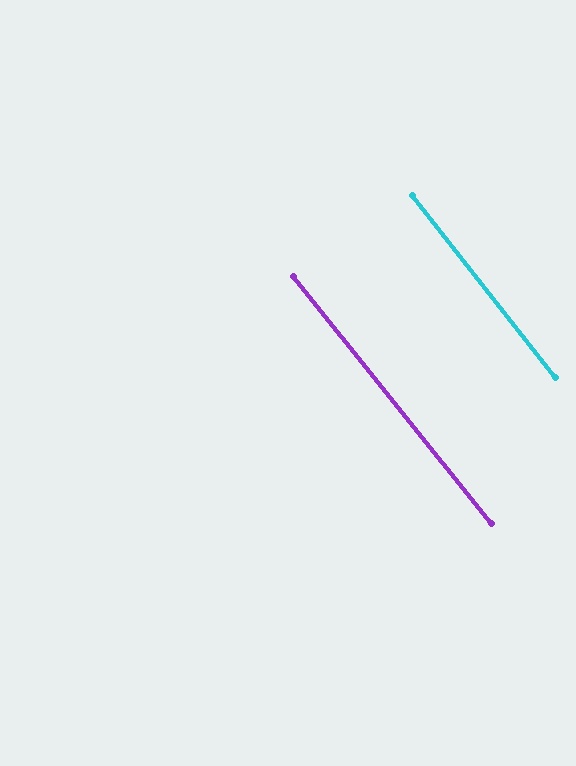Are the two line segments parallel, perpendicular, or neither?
Parallel — their directions differ by only 0.5°.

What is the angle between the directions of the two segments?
Approximately 0 degrees.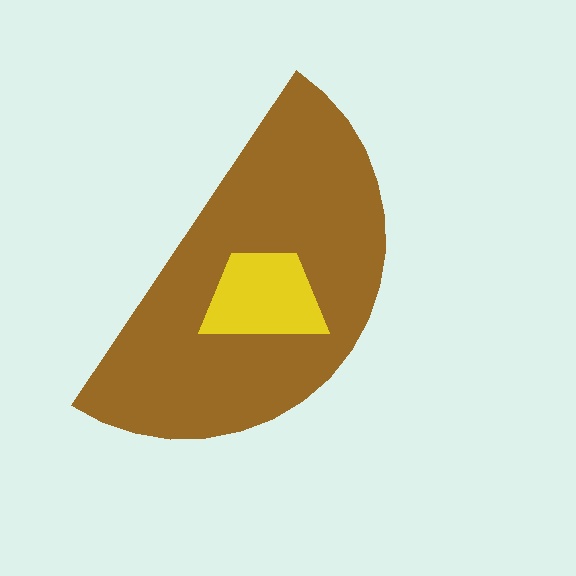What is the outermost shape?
The brown semicircle.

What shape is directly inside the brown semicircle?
The yellow trapezoid.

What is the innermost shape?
The yellow trapezoid.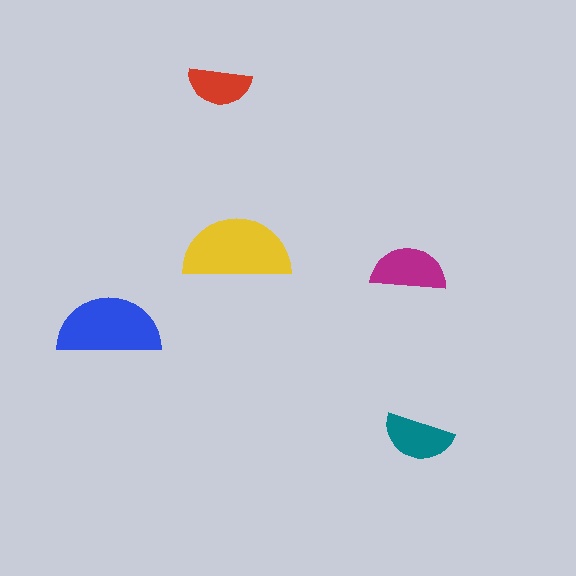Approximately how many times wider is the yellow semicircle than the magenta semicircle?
About 1.5 times wider.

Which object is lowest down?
The teal semicircle is bottommost.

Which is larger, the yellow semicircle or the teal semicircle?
The yellow one.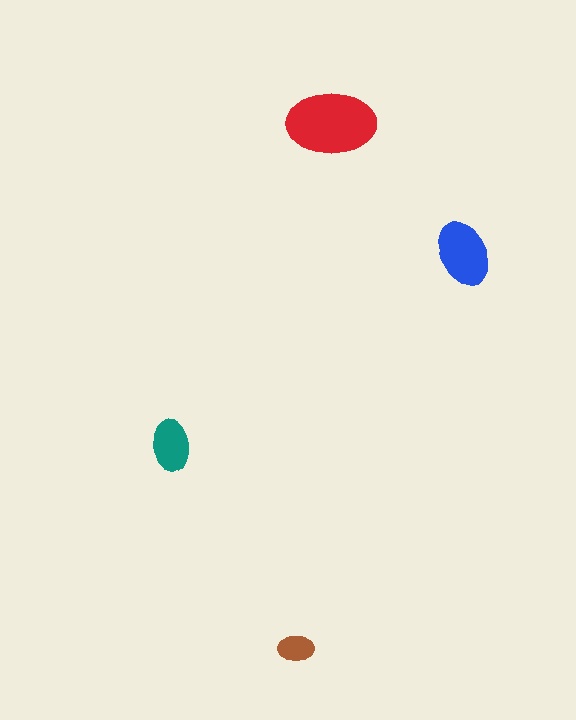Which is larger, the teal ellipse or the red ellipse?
The red one.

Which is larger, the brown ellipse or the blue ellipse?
The blue one.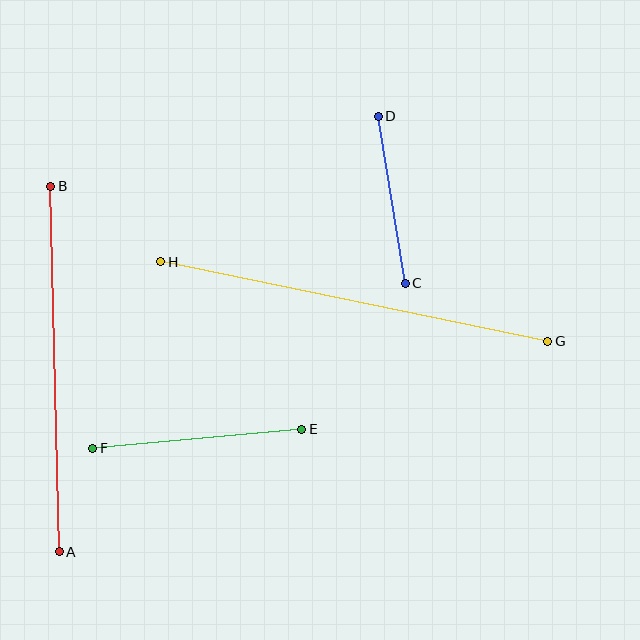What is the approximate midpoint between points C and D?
The midpoint is at approximately (392, 200) pixels.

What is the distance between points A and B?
The distance is approximately 366 pixels.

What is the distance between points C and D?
The distance is approximately 169 pixels.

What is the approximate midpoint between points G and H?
The midpoint is at approximately (354, 302) pixels.